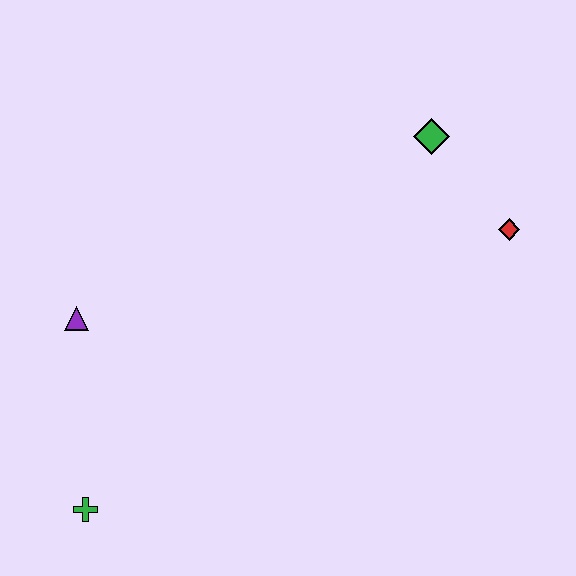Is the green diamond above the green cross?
Yes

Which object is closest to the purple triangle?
The green cross is closest to the purple triangle.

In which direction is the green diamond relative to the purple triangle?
The green diamond is to the right of the purple triangle.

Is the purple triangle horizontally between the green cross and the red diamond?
No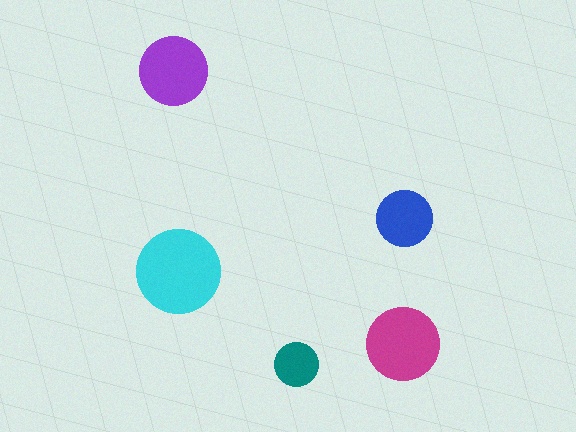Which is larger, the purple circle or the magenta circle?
The magenta one.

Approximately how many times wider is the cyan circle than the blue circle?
About 1.5 times wider.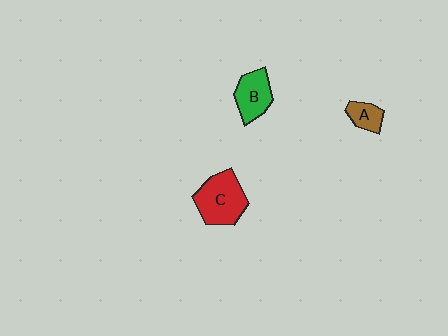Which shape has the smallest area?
Shape A (brown).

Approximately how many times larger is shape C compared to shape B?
Approximately 1.4 times.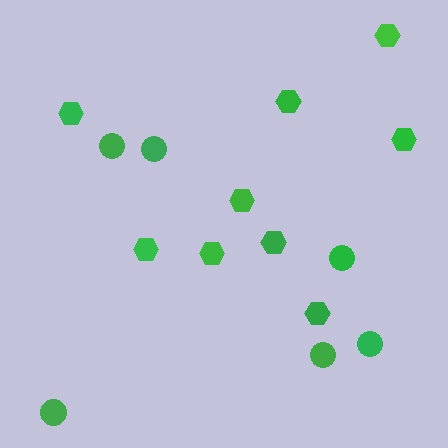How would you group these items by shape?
There are 2 groups: one group of hexagons (9) and one group of circles (6).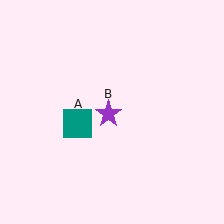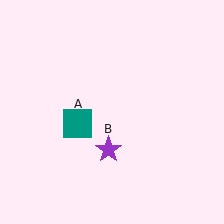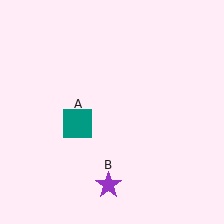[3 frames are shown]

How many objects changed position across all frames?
1 object changed position: purple star (object B).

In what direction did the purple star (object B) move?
The purple star (object B) moved down.